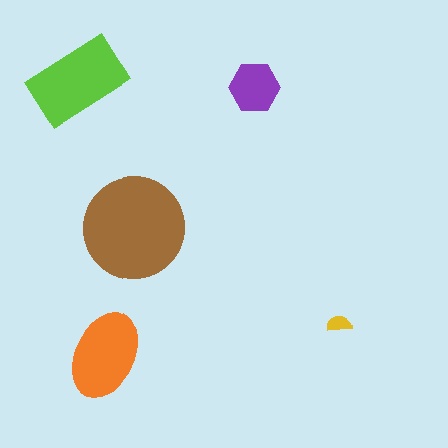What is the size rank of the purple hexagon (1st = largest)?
4th.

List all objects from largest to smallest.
The brown circle, the lime rectangle, the orange ellipse, the purple hexagon, the yellow semicircle.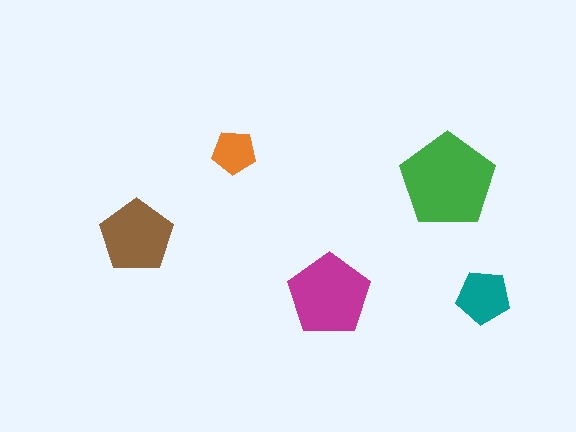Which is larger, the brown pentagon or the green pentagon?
The green one.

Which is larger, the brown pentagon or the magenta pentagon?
The magenta one.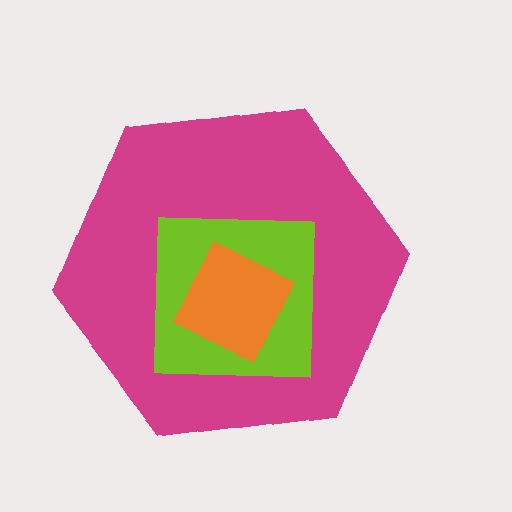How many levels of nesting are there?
3.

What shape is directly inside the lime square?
The orange diamond.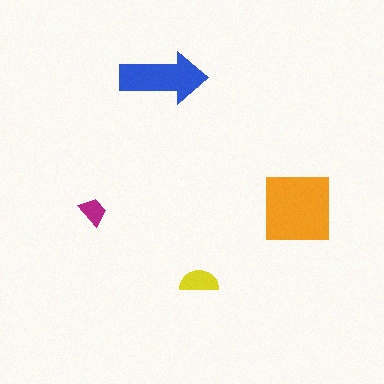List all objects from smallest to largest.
The magenta trapezoid, the yellow semicircle, the blue arrow, the orange square.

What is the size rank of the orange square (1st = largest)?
1st.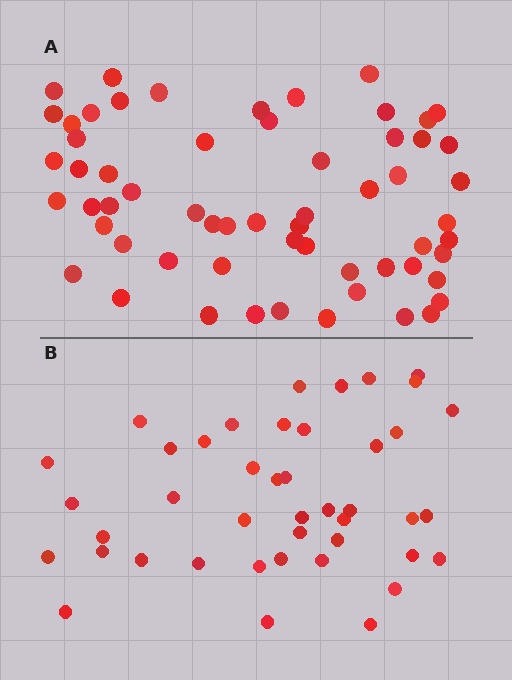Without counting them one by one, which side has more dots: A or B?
Region A (the top region) has more dots.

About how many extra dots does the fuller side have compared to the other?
Region A has approximately 15 more dots than region B.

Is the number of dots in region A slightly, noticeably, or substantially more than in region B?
Region A has noticeably more, but not dramatically so. The ratio is roughly 1.4 to 1.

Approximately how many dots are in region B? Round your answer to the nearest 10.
About 40 dots. (The exact count is 43, which rounds to 40.)